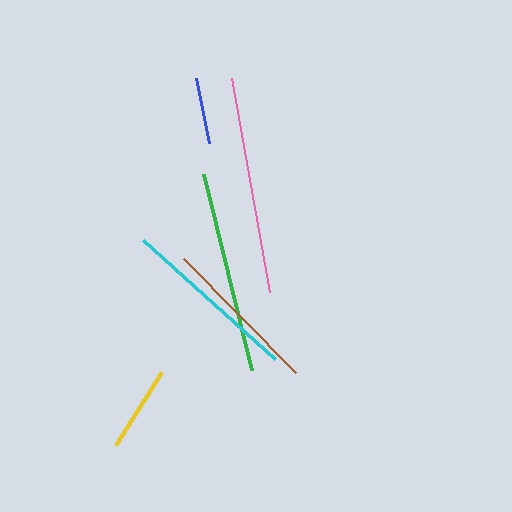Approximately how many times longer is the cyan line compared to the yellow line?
The cyan line is approximately 2.1 times the length of the yellow line.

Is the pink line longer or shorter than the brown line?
The pink line is longer than the brown line.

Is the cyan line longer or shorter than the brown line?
The cyan line is longer than the brown line.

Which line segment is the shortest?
The blue line is the shortest at approximately 67 pixels.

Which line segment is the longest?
The pink line is the longest at approximately 217 pixels.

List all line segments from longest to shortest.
From longest to shortest: pink, green, cyan, brown, yellow, blue.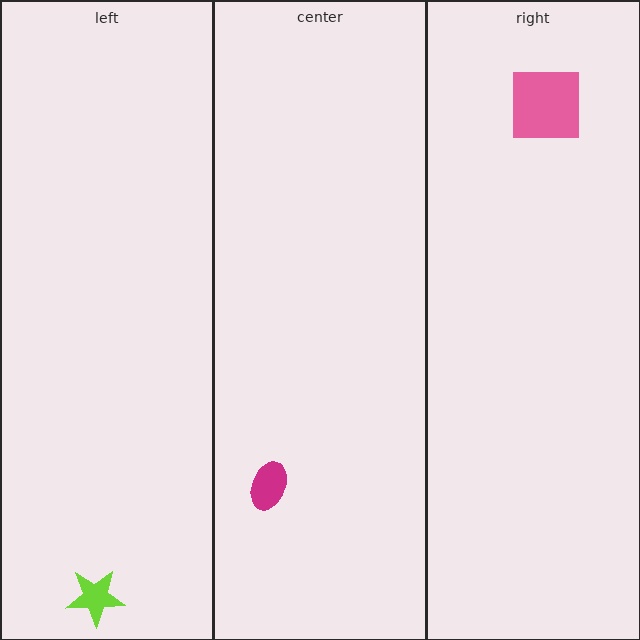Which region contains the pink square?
The right region.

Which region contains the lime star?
The left region.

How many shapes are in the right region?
1.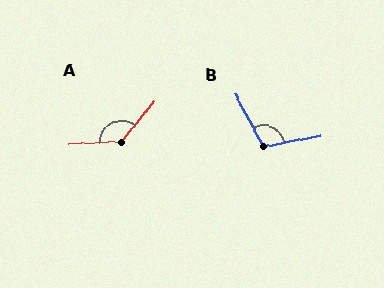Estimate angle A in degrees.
Approximately 132 degrees.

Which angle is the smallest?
B, at approximately 107 degrees.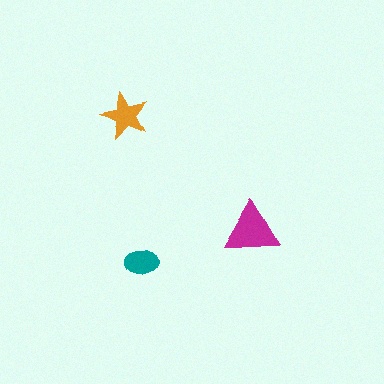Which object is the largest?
The magenta triangle.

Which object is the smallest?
The teal ellipse.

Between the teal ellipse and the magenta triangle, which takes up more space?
The magenta triangle.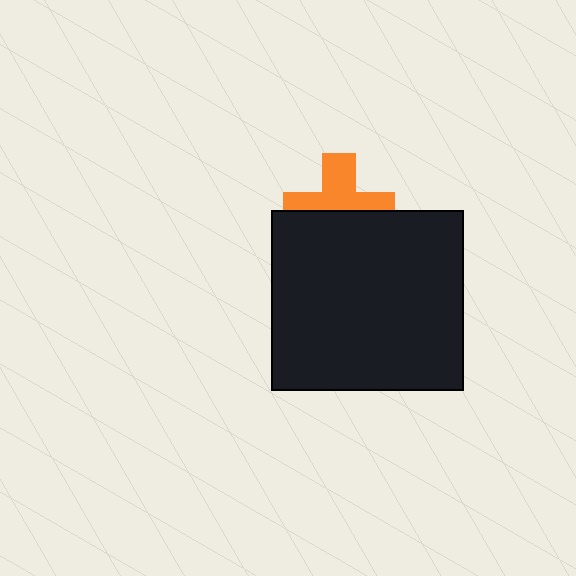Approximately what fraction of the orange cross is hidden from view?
Roughly 49% of the orange cross is hidden behind the black rectangle.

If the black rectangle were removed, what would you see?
You would see the complete orange cross.